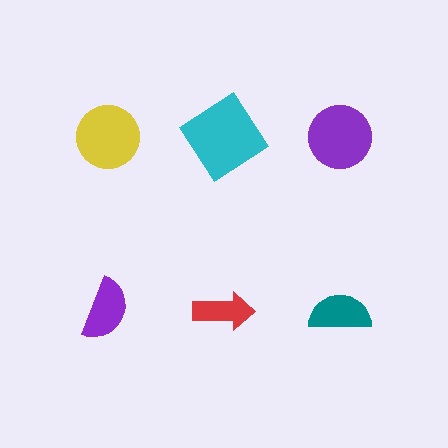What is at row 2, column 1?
A purple semicircle.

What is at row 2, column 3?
A teal semicircle.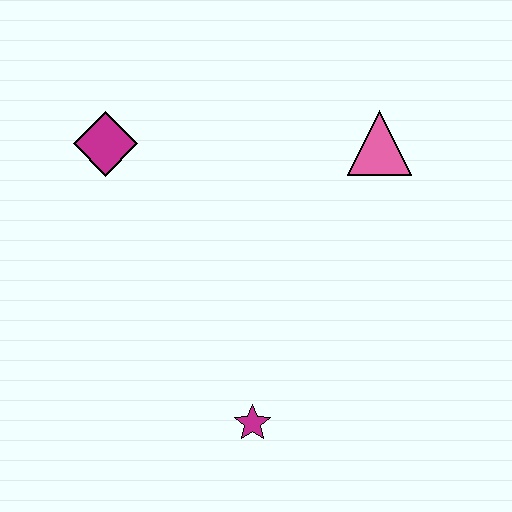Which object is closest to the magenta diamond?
The pink triangle is closest to the magenta diamond.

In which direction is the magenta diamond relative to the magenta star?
The magenta diamond is above the magenta star.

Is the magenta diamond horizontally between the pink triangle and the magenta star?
No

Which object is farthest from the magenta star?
The magenta diamond is farthest from the magenta star.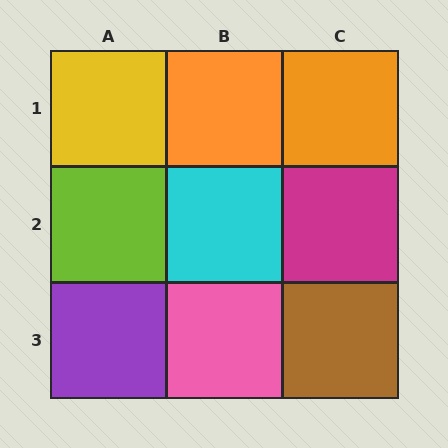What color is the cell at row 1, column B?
Orange.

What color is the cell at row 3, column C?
Brown.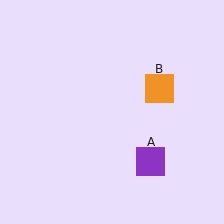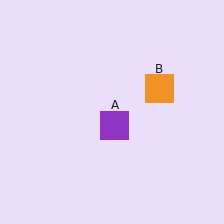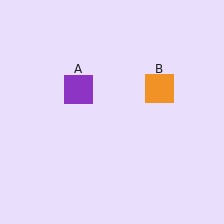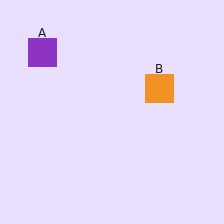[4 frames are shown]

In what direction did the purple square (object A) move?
The purple square (object A) moved up and to the left.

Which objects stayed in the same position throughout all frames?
Orange square (object B) remained stationary.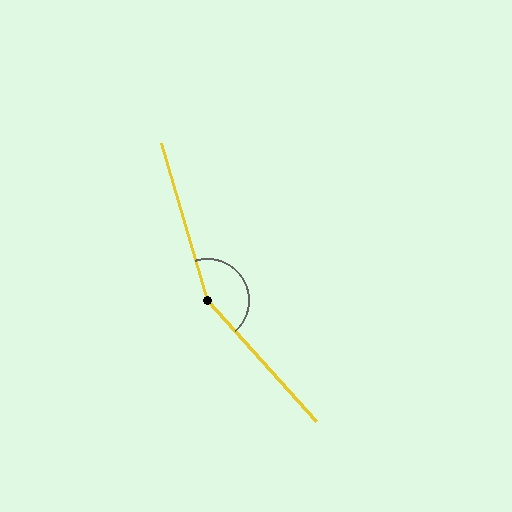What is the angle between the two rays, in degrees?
Approximately 155 degrees.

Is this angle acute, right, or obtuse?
It is obtuse.